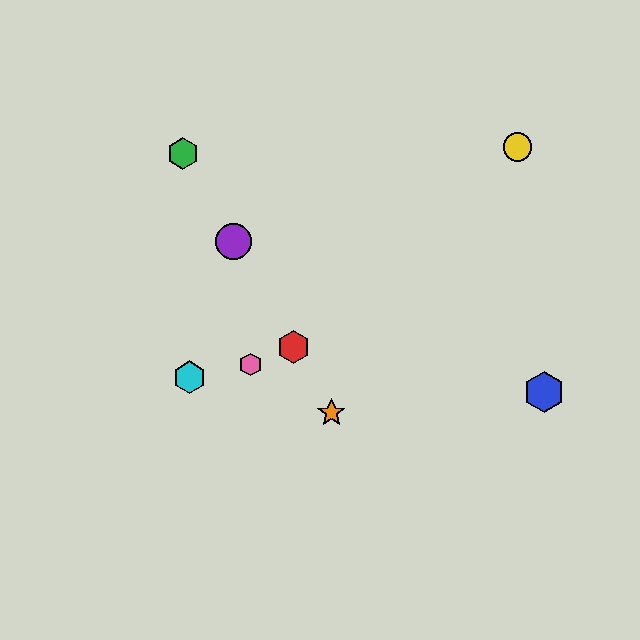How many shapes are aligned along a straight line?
4 shapes (the red hexagon, the green hexagon, the purple circle, the orange star) are aligned along a straight line.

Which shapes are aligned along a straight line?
The red hexagon, the green hexagon, the purple circle, the orange star are aligned along a straight line.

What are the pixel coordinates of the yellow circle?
The yellow circle is at (518, 147).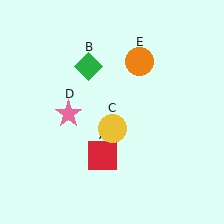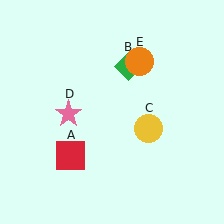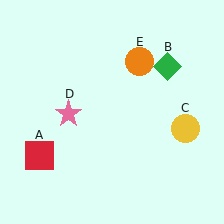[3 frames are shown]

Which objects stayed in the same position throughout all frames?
Pink star (object D) and orange circle (object E) remained stationary.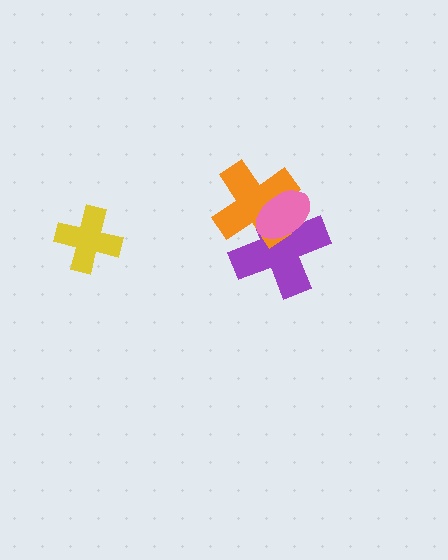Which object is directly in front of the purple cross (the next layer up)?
The orange cross is directly in front of the purple cross.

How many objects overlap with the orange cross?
2 objects overlap with the orange cross.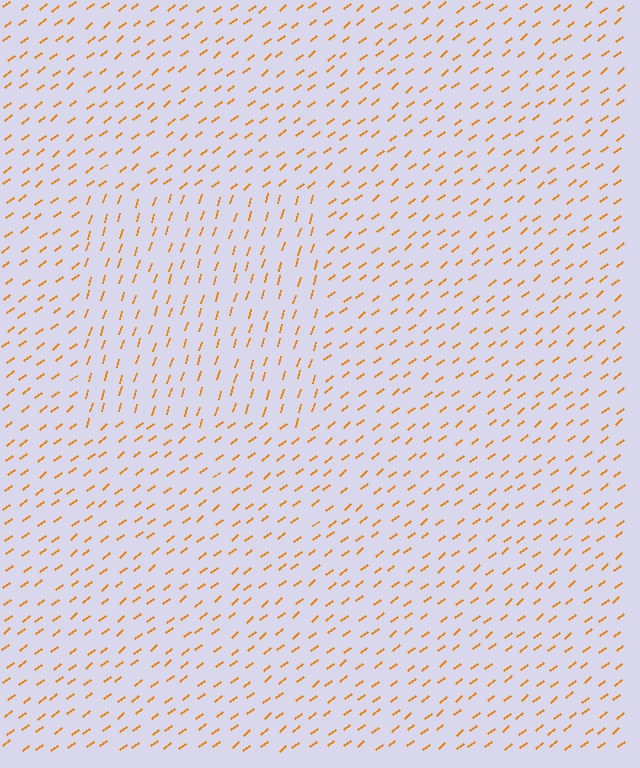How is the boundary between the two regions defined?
The boundary is defined purely by a change in line orientation (approximately 34 degrees difference). All lines are the same color and thickness.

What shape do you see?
I see a rectangle.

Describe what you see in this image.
The image is filled with small orange line segments. A rectangle region in the image has lines oriented differently from the surrounding lines, creating a visible texture boundary.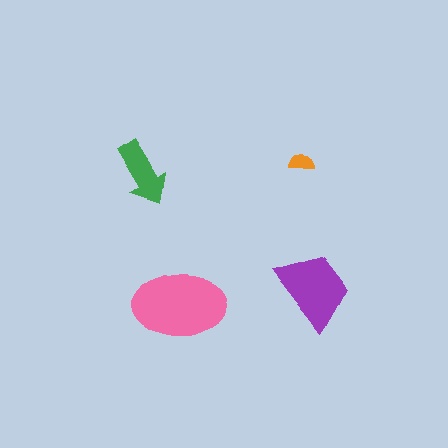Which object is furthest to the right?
The purple trapezoid is rightmost.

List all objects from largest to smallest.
The pink ellipse, the purple trapezoid, the green arrow, the orange semicircle.